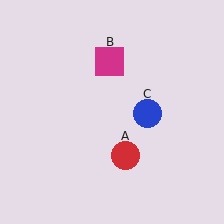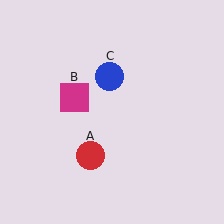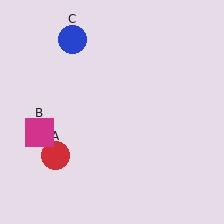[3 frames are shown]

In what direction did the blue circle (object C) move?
The blue circle (object C) moved up and to the left.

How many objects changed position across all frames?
3 objects changed position: red circle (object A), magenta square (object B), blue circle (object C).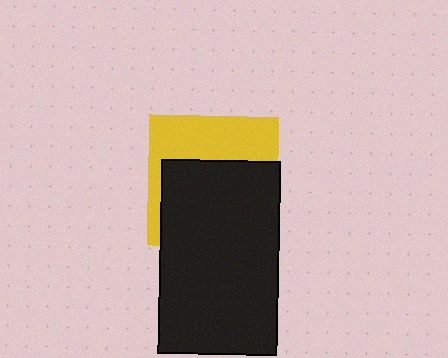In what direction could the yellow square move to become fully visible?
The yellow square could move up. That would shift it out from behind the black rectangle entirely.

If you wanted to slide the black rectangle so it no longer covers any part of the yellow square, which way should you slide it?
Slide it down — that is the most direct way to separate the two shapes.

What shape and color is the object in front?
The object in front is a black rectangle.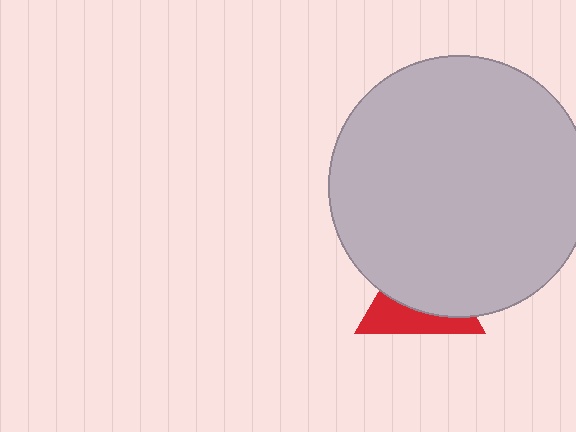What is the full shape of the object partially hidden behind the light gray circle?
The partially hidden object is a red triangle.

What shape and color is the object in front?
The object in front is a light gray circle.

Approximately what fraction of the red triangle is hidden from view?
Roughly 62% of the red triangle is hidden behind the light gray circle.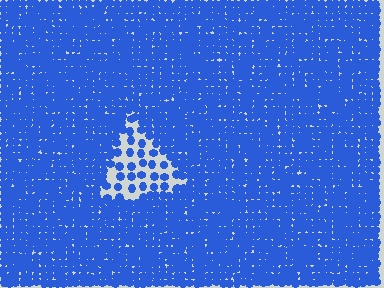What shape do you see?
I see a triangle.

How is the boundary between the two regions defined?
The boundary is defined by a change in element density (approximately 2.9x ratio). All elements are the same color, size, and shape.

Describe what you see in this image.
The image contains small blue elements arranged at two different densities. A triangle-shaped region is visible where the elements are less densely packed than the surrounding area.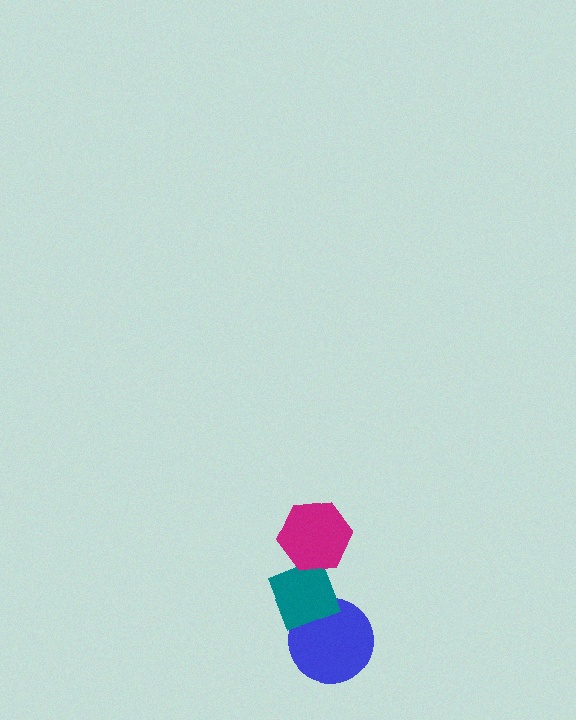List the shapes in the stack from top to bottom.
From top to bottom: the magenta hexagon, the teal diamond, the blue circle.